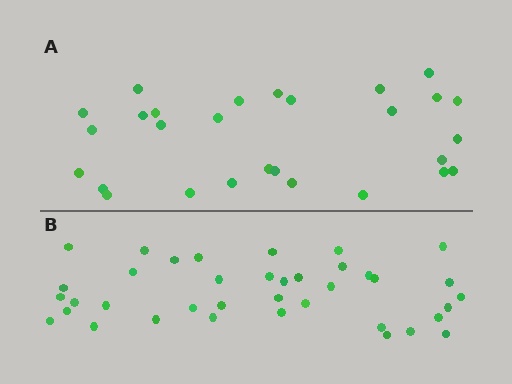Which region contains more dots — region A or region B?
Region B (the bottom region) has more dots.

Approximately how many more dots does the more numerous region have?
Region B has roughly 10 or so more dots than region A.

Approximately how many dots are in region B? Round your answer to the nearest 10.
About 40 dots. (The exact count is 38, which rounds to 40.)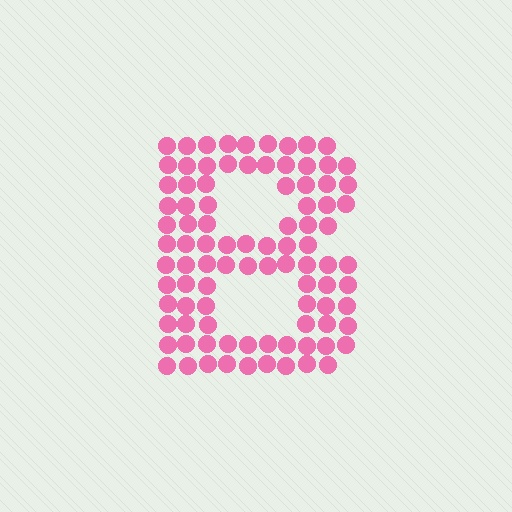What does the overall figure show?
The overall figure shows the letter B.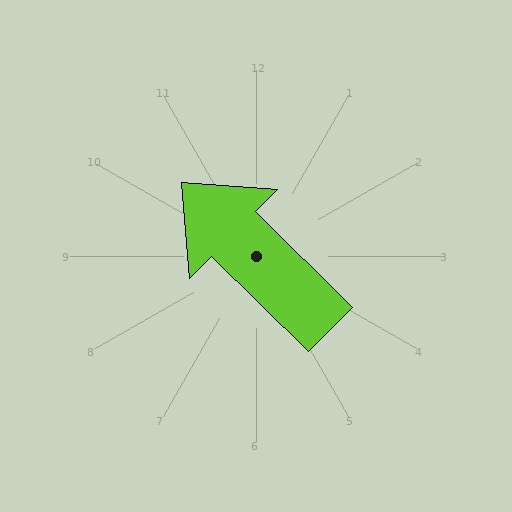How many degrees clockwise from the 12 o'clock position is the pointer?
Approximately 315 degrees.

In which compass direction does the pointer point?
Northwest.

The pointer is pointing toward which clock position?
Roughly 10 o'clock.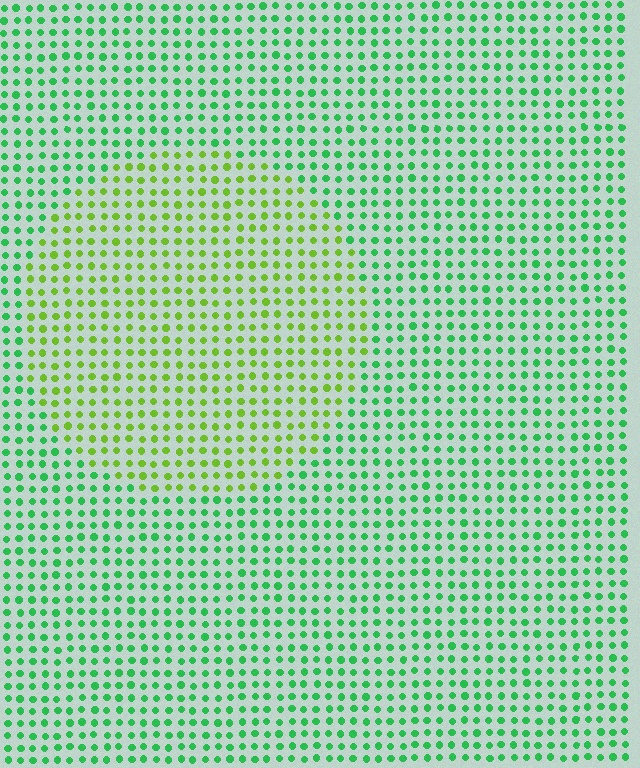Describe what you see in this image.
The image is filled with small green elements in a uniform arrangement. A circle-shaped region is visible where the elements are tinted to a slightly different hue, forming a subtle color boundary.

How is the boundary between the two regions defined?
The boundary is defined purely by a slight shift in hue (about 43 degrees). Spacing, size, and orientation are identical on both sides.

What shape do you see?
I see a circle.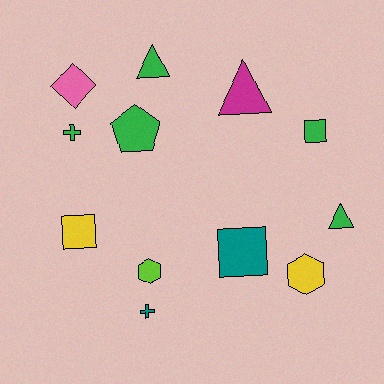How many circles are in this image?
There are no circles.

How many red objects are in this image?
There are no red objects.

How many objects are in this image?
There are 12 objects.